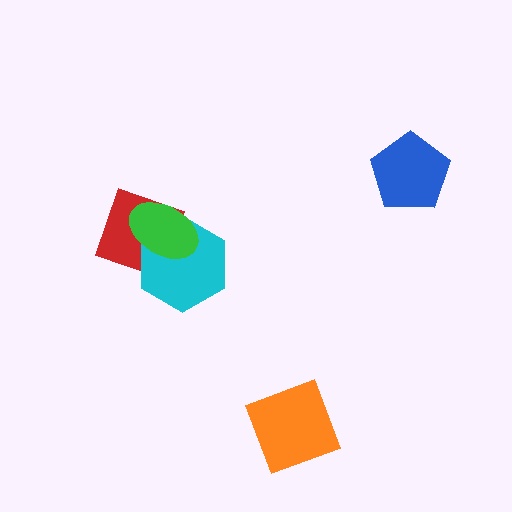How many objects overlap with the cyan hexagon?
2 objects overlap with the cyan hexagon.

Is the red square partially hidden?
Yes, it is partially covered by another shape.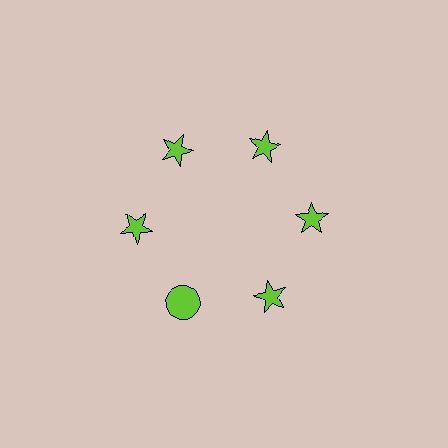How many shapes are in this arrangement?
There are 6 shapes arranged in a ring pattern.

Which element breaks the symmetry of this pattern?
The lime circle at roughly the 7 o'clock position breaks the symmetry. All other shapes are lime stars.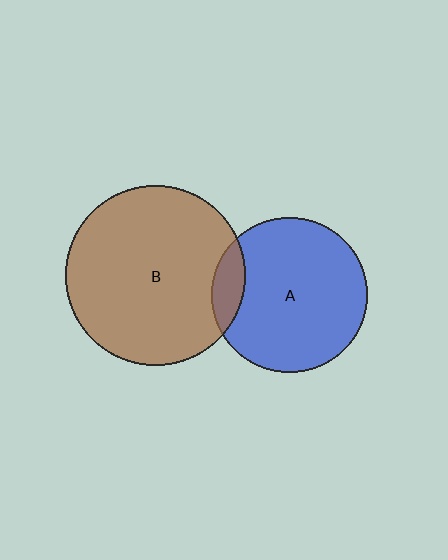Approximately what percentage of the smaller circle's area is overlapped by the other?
Approximately 10%.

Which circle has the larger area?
Circle B (brown).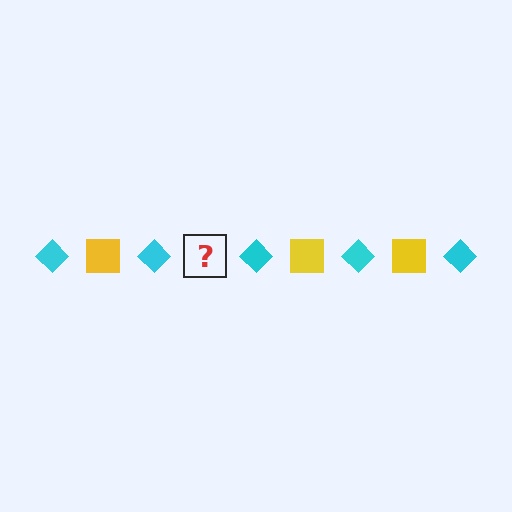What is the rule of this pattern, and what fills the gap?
The rule is that the pattern alternates between cyan diamond and yellow square. The gap should be filled with a yellow square.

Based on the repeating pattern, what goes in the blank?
The blank should be a yellow square.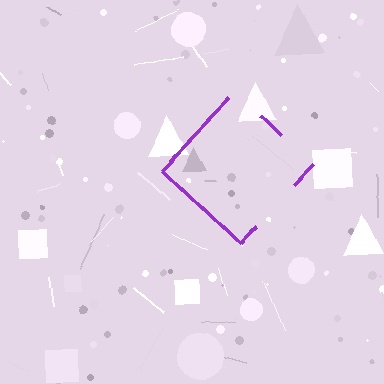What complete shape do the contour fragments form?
The contour fragments form a diamond.